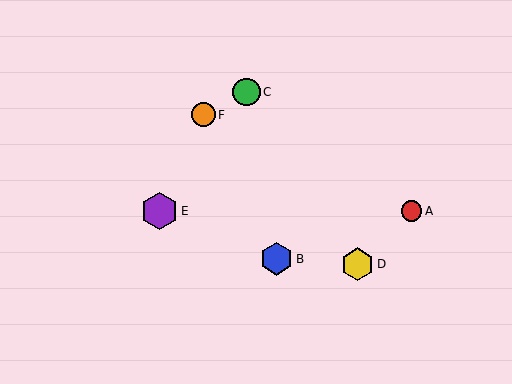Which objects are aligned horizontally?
Objects A, E are aligned horizontally.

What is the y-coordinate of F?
Object F is at y≈115.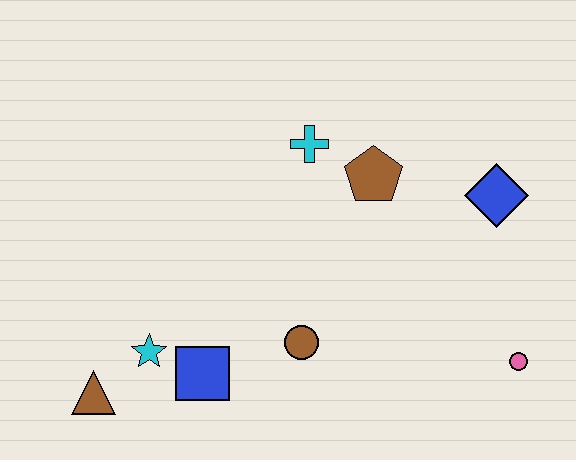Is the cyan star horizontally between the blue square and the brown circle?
No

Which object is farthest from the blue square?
The blue diamond is farthest from the blue square.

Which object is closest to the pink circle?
The blue diamond is closest to the pink circle.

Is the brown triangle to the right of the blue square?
No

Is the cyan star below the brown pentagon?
Yes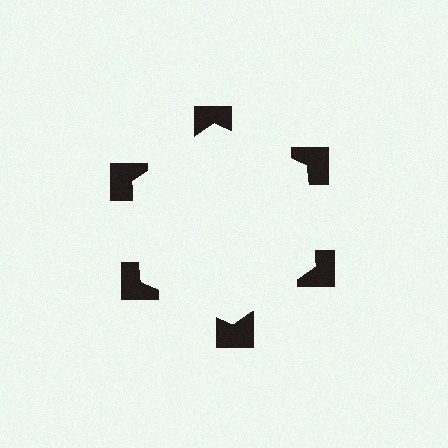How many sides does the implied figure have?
6 sides.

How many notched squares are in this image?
There are 6 — one at each vertex of the illusory hexagon.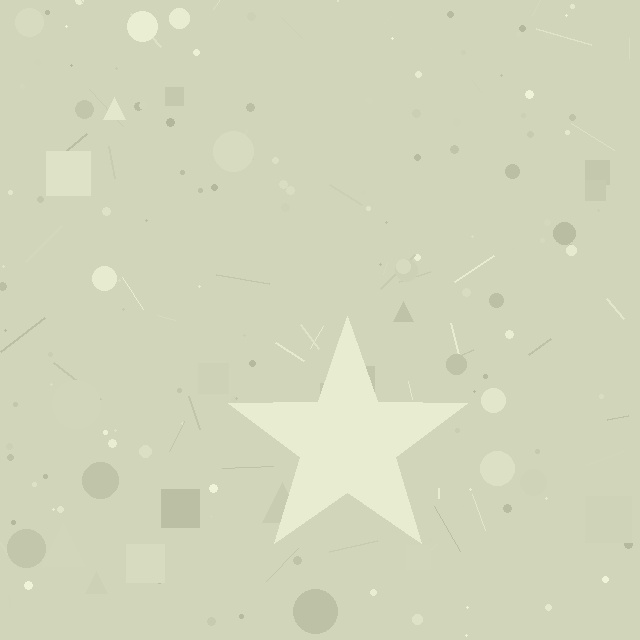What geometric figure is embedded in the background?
A star is embedded in the background.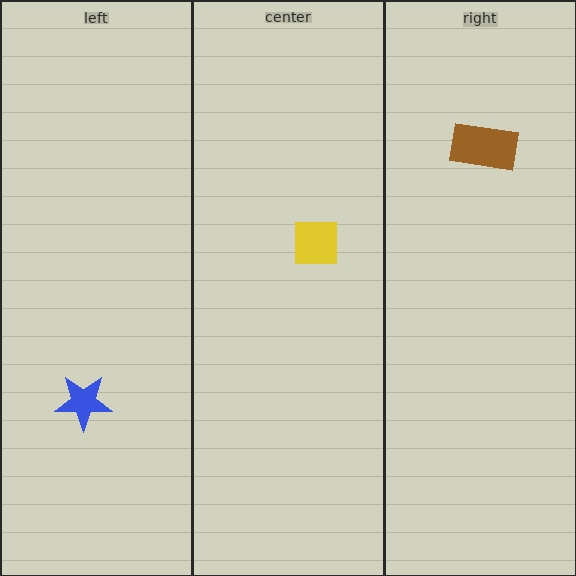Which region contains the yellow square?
The center region.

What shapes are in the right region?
The brown rectangle.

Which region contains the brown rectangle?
The right region.